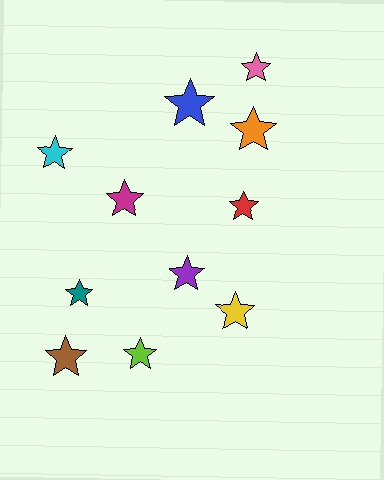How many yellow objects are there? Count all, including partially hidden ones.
There is 1 yellow object.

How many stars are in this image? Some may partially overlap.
There are 11 stars.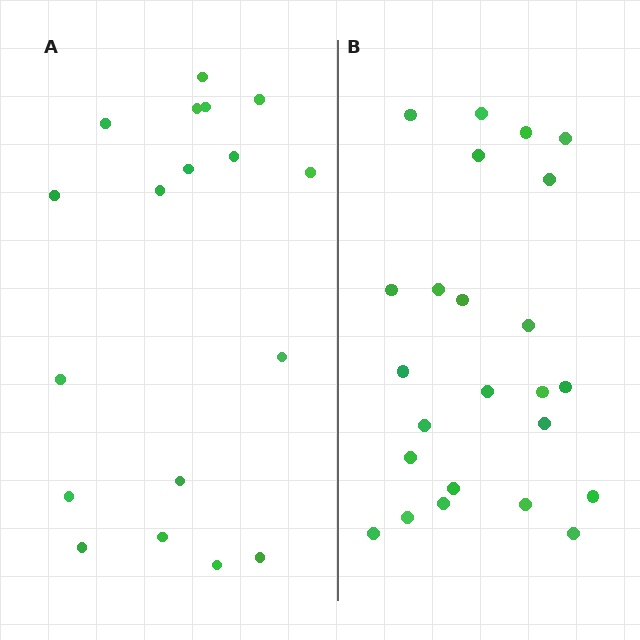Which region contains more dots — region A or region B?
Region B (the right region) has more dots.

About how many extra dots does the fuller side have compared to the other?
Region B has about 6 more dots than region A.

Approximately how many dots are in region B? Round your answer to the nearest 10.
About 20 dots. (The exact count is 24, which rounds to 20.)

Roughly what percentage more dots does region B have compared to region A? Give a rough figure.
About 35% more.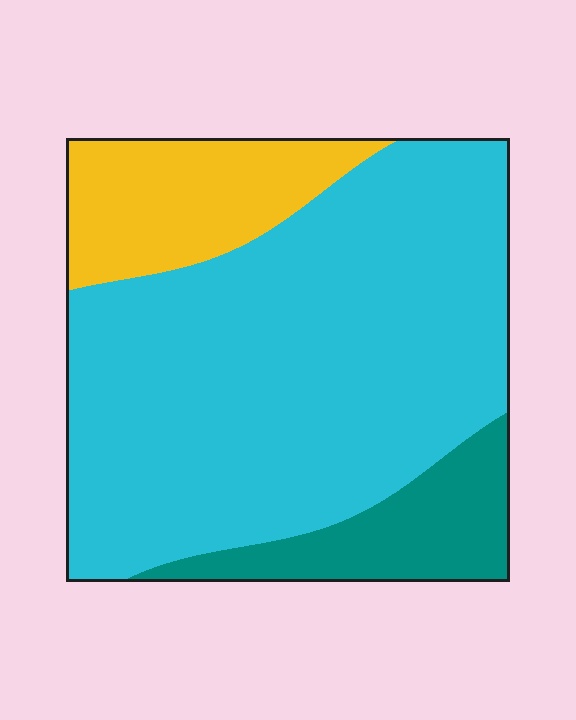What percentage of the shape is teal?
Teal covers about 15% of the shape.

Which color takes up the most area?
Cyan, at roughly 70%.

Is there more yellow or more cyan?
Cyan.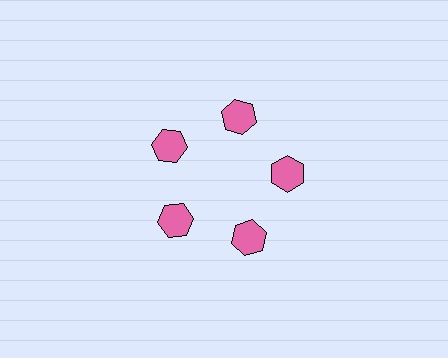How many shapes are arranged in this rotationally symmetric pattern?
There are 5 shapes, arranged in 5 groups of 1.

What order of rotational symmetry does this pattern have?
This pattern has 5-fold rotational symmetry.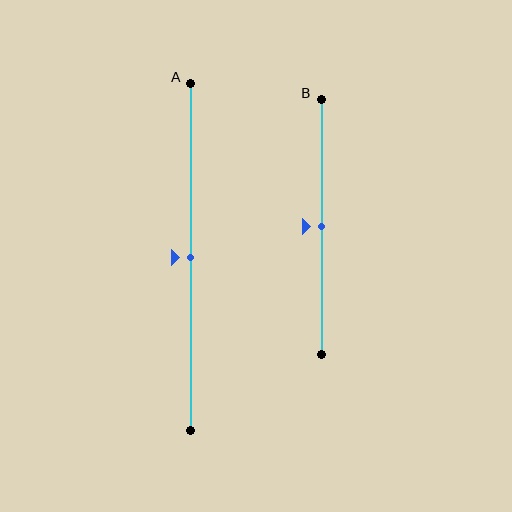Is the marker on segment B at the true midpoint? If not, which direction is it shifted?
Yes, the marker on segment B is at the true midpoint.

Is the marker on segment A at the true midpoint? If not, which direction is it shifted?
Yes, the marker on segment A is at the true midpoint.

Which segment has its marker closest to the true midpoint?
Segment A has its marker closest to the true midpoint.